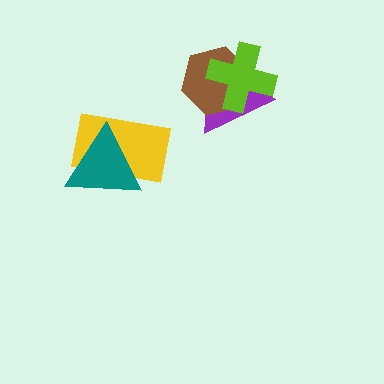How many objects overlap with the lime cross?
2 objects overlap with the lime cross.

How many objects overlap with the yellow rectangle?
1 object overlaps with the yellow rectangle.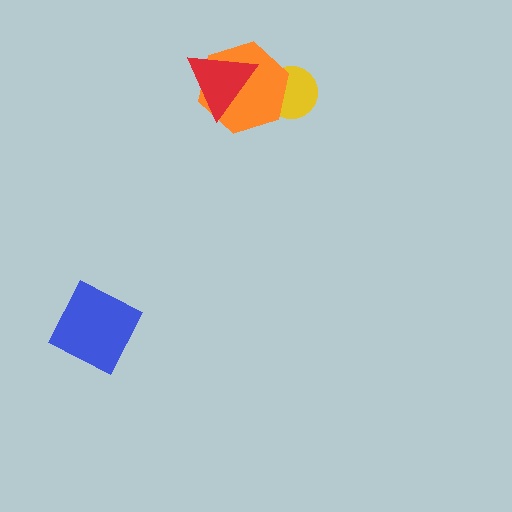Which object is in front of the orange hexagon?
The red triangle is in front of the orange hexagon.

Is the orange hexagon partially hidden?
Yes, it is partially covered by another shape.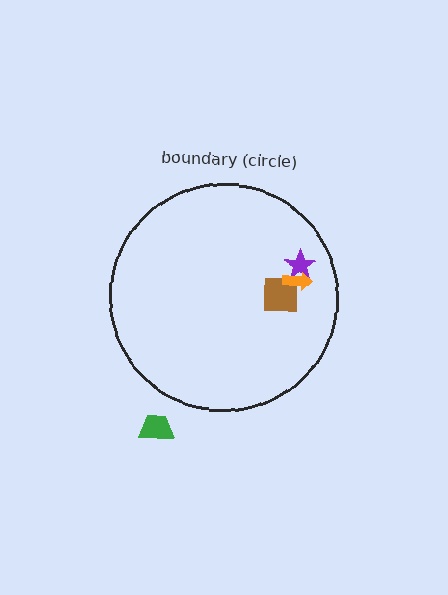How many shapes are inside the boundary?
3 inside, 1 outside.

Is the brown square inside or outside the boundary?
Inside.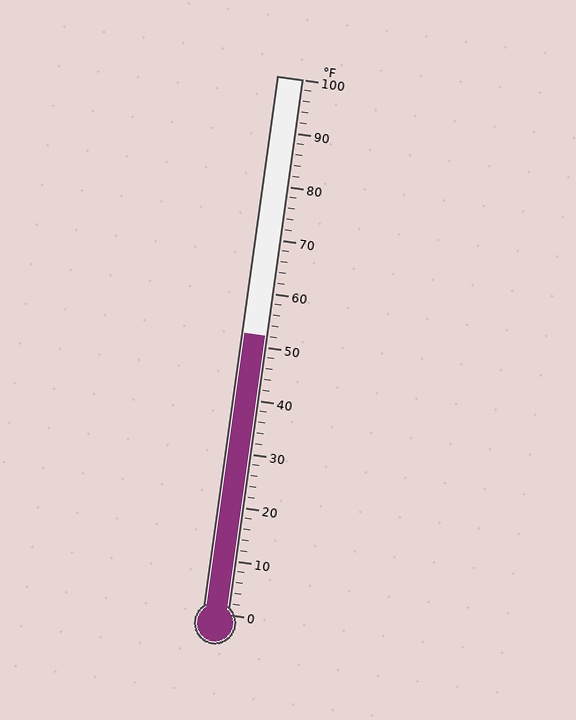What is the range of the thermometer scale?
The thermometer scale ranges from 0°F to 100°F.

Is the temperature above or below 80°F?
The temperature is below 80°F.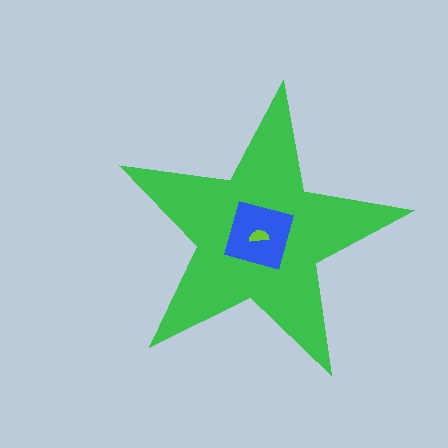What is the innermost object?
The lime semicircle.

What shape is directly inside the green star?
The blue square.